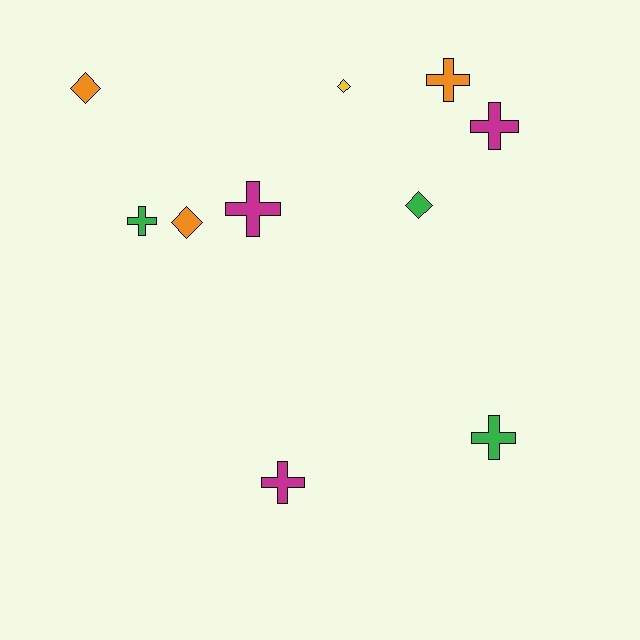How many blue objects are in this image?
There are no blue objects.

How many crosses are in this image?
There are 6 crosses.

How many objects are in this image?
There are 10 objects.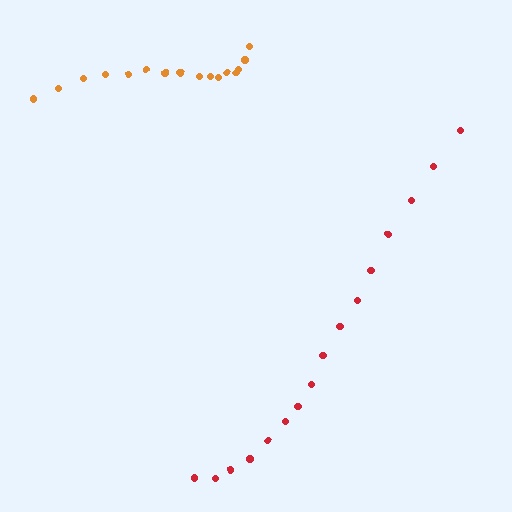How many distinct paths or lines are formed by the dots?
There are 2 distinct paths.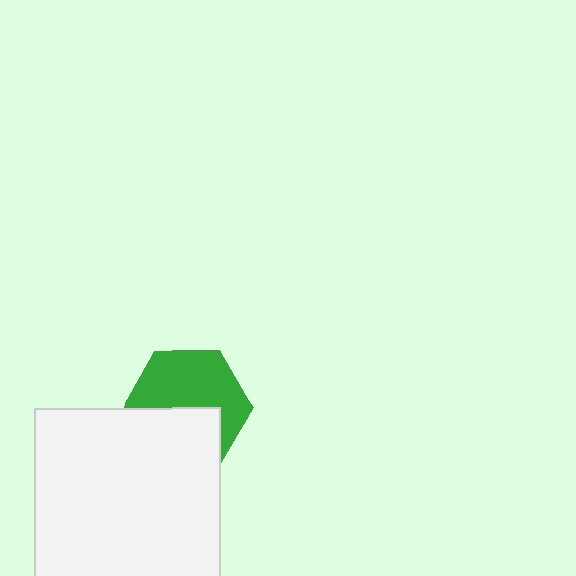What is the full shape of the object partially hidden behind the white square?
The partially hidden object is a green hexagon.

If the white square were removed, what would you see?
You would see the complete green hexagon.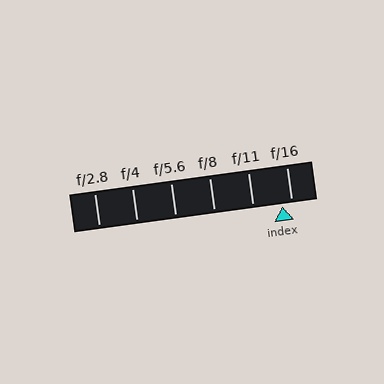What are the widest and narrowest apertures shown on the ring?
The widest aperture shown is f/2.8 and the narrowest is f/16.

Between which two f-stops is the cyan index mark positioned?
The index mark is between f/11 and f/16.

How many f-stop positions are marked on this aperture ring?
There are 6 f-stop positions marked.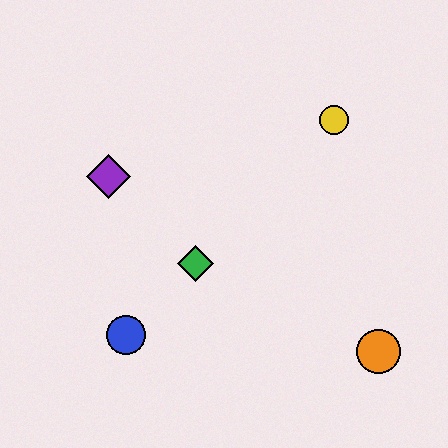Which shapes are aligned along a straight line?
The red diamond, the blue circle, the green diamond, the yellow circle are aligned along a straight line.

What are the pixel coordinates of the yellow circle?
The yellow circle is at (334, 120).